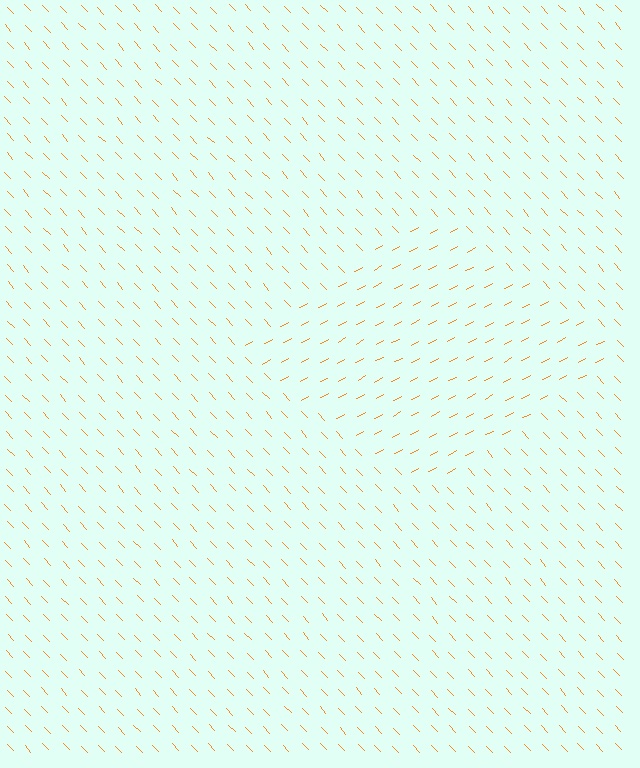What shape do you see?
I see a diamond.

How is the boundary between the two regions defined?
The boundary is defined purely by a change in line orientation (approximately 75 degrees difference). All lines are the same color and thickness.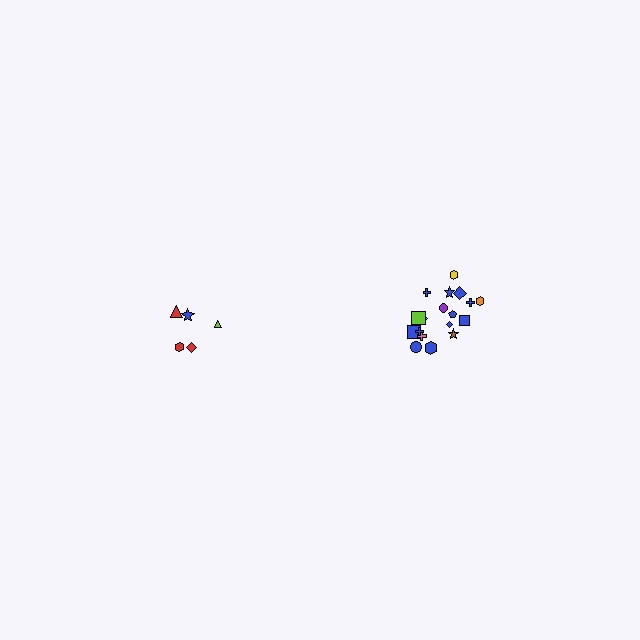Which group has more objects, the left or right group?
The right group.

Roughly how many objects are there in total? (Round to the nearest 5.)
Roughly 25 objects in total.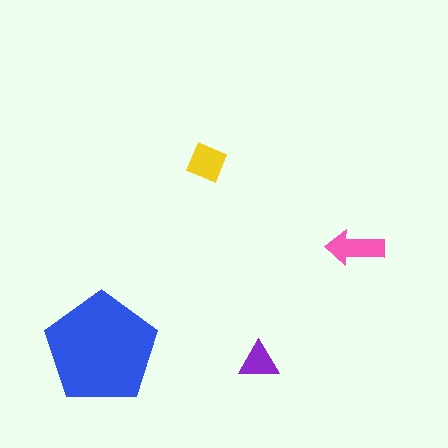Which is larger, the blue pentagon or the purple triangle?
The blue pentagon.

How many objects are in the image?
There are 4 objects in the image.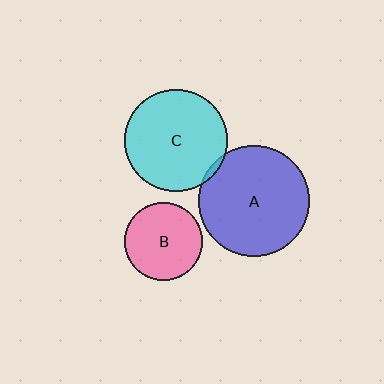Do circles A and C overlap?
Yes.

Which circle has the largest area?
Circle A (blue).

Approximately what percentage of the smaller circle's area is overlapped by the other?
Approximately 5%.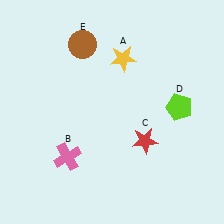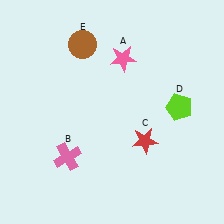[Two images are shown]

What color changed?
The star (A) changed from yellow in Image 1 to pink in Image 2.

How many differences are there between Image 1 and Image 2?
There is 1 difference between the two images.